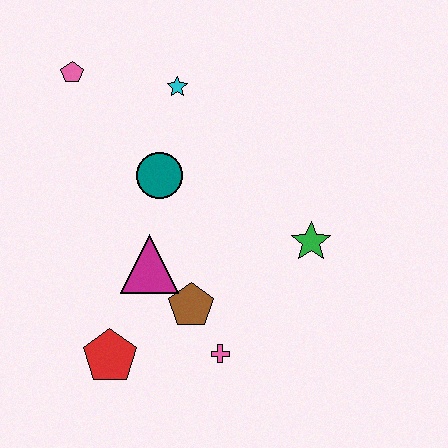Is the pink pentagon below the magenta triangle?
No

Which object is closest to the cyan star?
The teal circle is closest to the cyan star.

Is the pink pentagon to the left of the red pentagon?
Yes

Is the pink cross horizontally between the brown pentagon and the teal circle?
No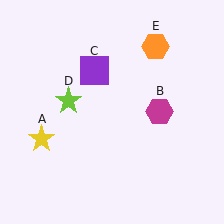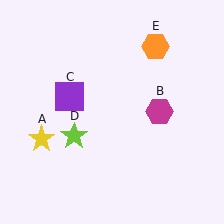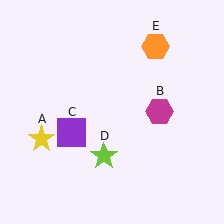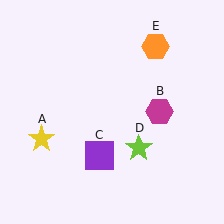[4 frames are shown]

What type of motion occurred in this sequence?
The purple square (object C), lime star (object D) rotated counterclockwise around the center of the scene.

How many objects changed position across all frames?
2 objects changed position: purple square (object C), lime star (object D).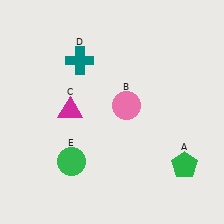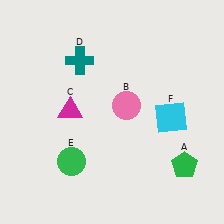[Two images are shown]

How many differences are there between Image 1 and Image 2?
There is 1 difference between the two images.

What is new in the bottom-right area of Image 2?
A cyan square (F) was added in the bottom-right area of Image 2.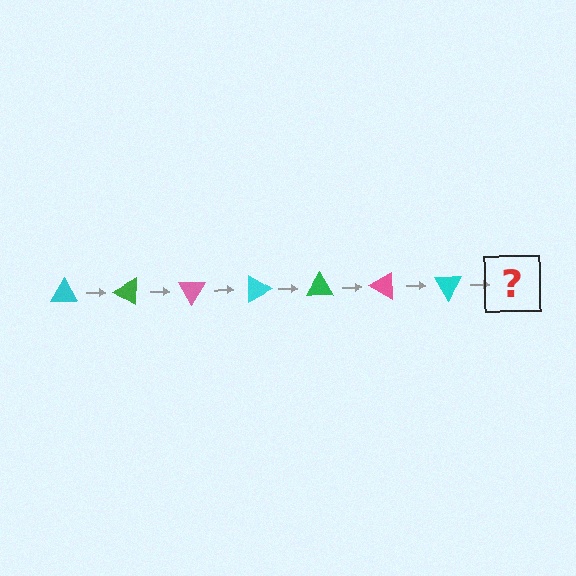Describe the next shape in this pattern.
It should be a green triangle, rotated 210 degrees from the start.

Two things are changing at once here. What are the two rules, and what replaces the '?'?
The two rules are that it rotates 30 degrees each step and the color cycles through cyan, green, and pink. The '?' should be a green triangle, rotated 210 degrees from the start.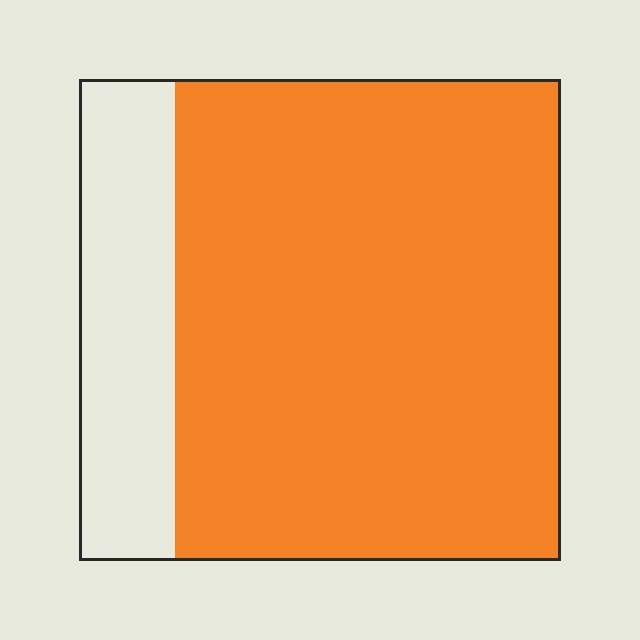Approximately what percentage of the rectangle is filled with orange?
Approximately 80%.